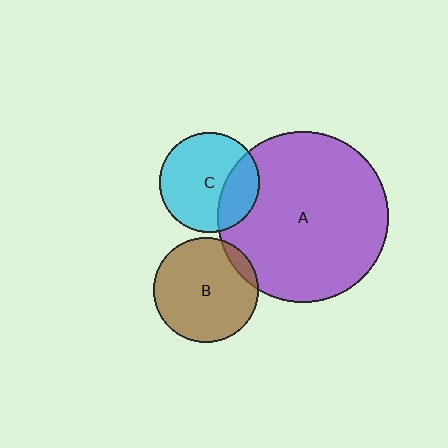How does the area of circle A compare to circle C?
Approximately 2.9 times.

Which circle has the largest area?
Circle A (purple).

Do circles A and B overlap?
Yes.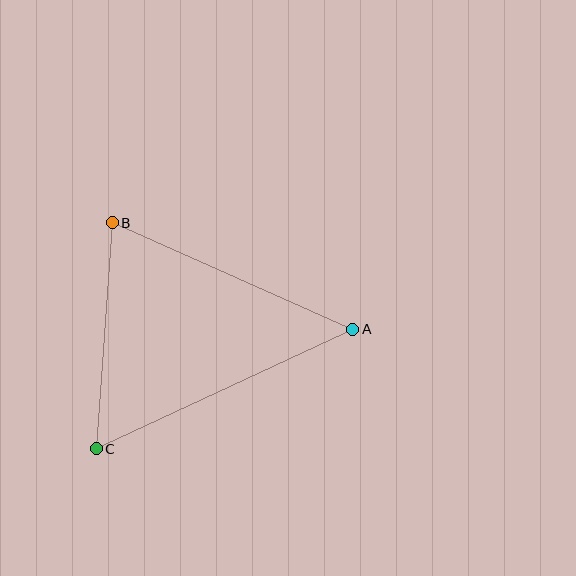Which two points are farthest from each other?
Points A and C are farthest from each other.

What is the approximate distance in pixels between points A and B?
The distance between A and B is approximately 263 pixels.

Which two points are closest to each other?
Points B and C are closest to each other.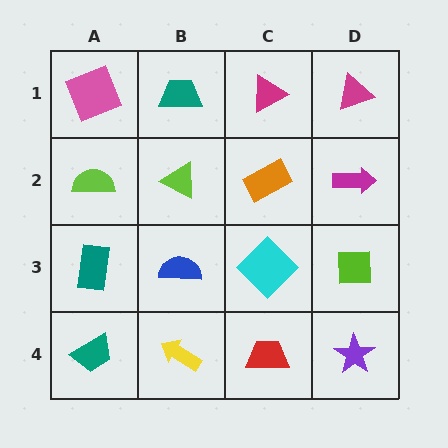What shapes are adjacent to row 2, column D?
A magenta triangle (row 1, column D), a lime square (row 3, column D), an orange rectangle (row 2, column C).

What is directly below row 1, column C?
An orange rectangle.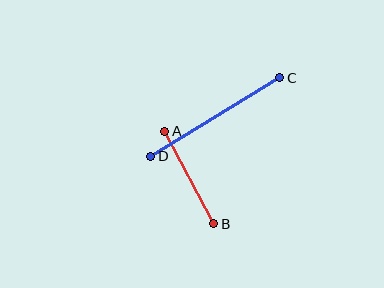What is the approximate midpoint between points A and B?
The midpoint is at approximately (189, 178) pixels.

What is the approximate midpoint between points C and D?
The midpoint is at approximately (215, 117) pixels.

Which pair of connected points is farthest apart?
Points C and D are farthest apart.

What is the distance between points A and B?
The distance is approximately 105 pixels.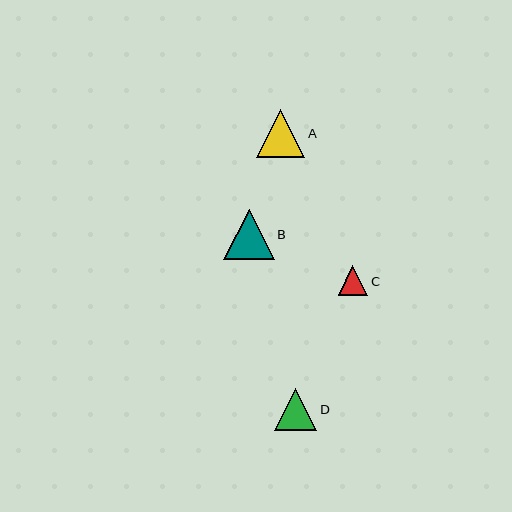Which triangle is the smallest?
Triangle C is the smallest with a size of approximately 30 pixels.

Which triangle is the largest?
Triangle B is the largest with a size of approximately 50 pixels.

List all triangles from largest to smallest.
From largest to smallest: B, A, D, C.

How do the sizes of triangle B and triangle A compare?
Triangle B and triangle A are approximately the same size.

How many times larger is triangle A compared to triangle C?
Triangle A is approximately 1.6 times the size of triangle C.